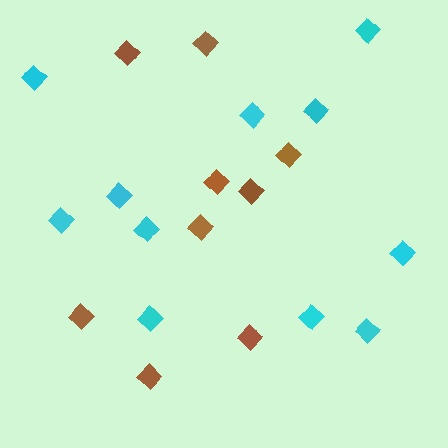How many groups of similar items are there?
There are 2 groups: one group of cyan diamonds (11) and one group of brown diamonds (9).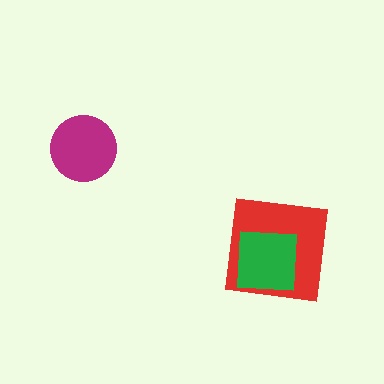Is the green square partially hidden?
No, no other shape covers it.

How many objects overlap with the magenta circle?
0 objects overlap with the magenta circle.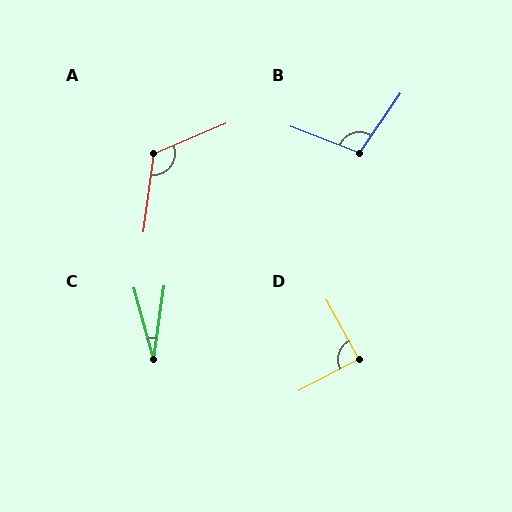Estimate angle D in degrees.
Approximately 89 degrees.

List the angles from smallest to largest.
C (24°), D (89°), B (103°), A (120°).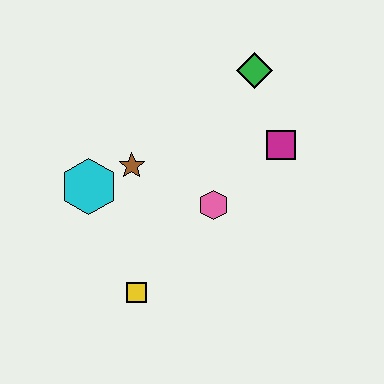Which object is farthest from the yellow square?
The green diamond is farthest from the yellow square.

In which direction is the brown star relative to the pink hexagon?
The brown star is to the left of the pink hexagon.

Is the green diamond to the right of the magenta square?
No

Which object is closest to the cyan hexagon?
The brown star is closest to the cyan hexagon.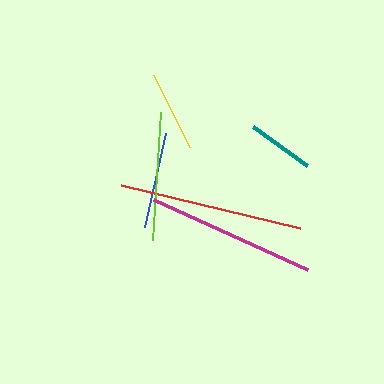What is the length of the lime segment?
The lime segment is approximately 128 pixels long.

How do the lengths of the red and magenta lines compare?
The red and magenta lines are approximately the same length.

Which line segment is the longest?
The red line is the longest at approximately 184 pixels.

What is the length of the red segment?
The red segment is approximately 184 pixels long.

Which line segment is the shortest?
The teal line is the shortest at approximately 67 pixels.